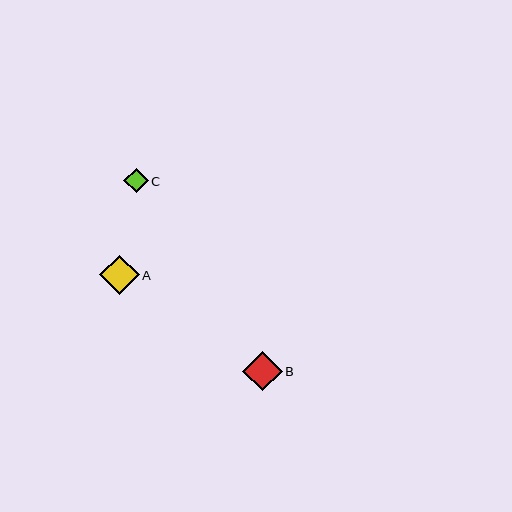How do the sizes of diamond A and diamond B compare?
Diamond A and diamond B are approximately the same size.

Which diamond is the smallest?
Diamond C is the smallest with a size of approximately 24 pixels.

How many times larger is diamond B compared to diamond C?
Diamond B is approximately 1.6 times the size of diamond C.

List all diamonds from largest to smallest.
From largest to smallest: A, B, C.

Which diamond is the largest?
Diamond A is the largest with a size of approximately 39 pixels.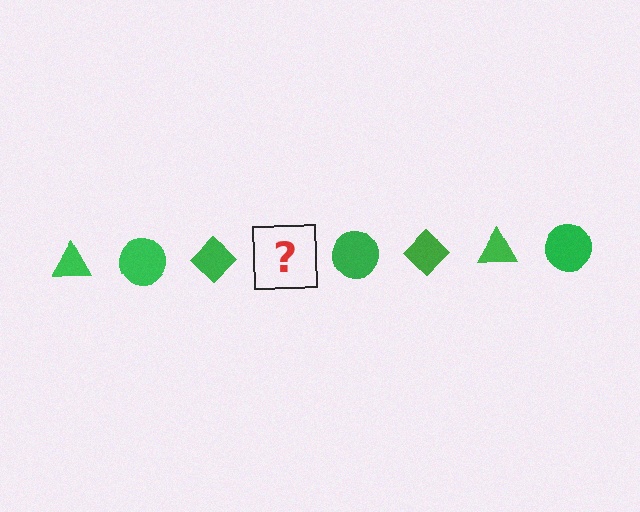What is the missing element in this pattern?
The missing element is a green triangle.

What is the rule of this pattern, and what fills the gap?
The rule is that the pattern cycles through triangle, circle, diamond shapes in green. The gap should be filled with a green triangle.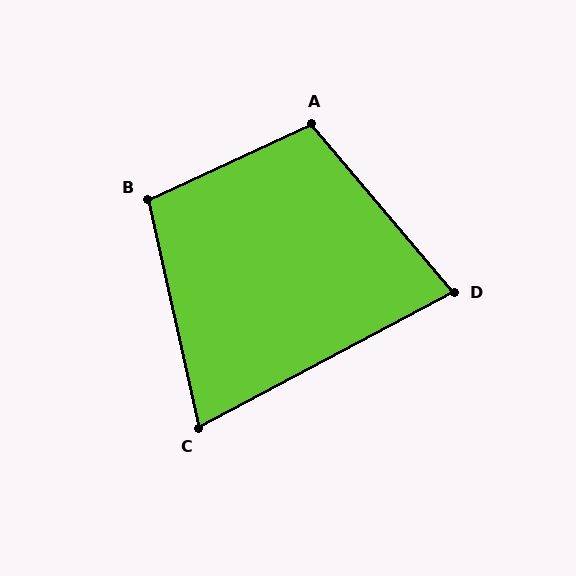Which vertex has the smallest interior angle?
C, at approximately 75 degrees.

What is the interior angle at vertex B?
Approximately 102 degrees (obtuse).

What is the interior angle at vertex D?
Approximately 78 degrees (acute).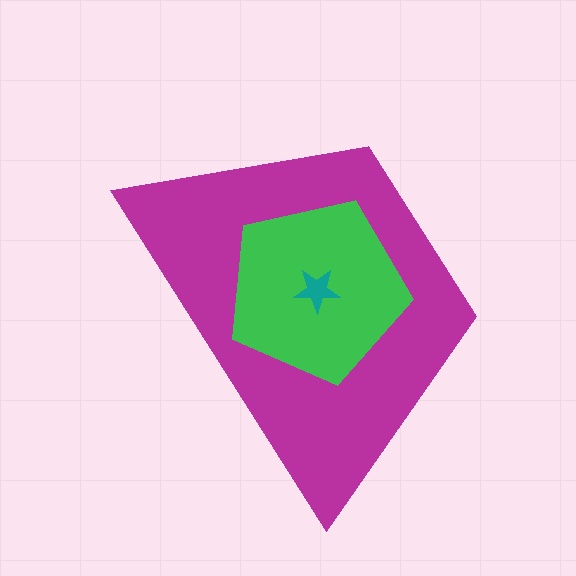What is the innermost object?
The teal star.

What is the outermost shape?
The magenta trapezoid.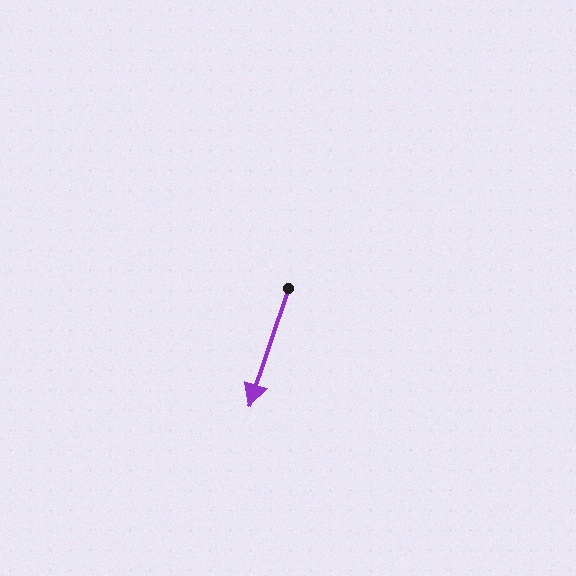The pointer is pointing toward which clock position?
Roughly 7 o'clock.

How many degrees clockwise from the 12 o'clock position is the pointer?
Approximately 198 degrees.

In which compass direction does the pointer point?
South.